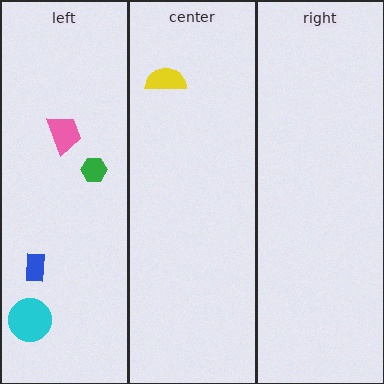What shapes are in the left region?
The pink trapezoid, the green hexagon, the blue rectangle, the cyan circle.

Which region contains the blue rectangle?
The left region.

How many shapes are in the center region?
1.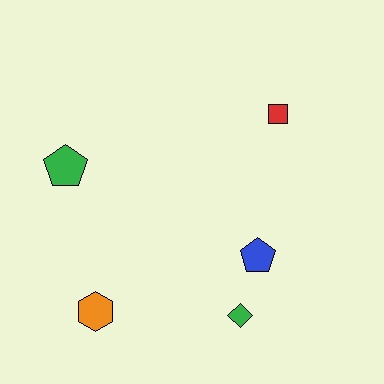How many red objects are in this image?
There is 1 red object.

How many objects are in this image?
There are 5 objects.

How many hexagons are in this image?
There is 1 hexagon.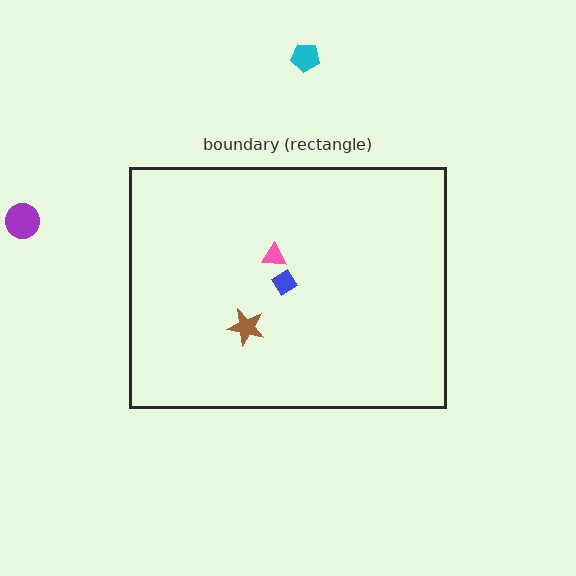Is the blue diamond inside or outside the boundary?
Inside.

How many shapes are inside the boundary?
3 inside, 2 outside.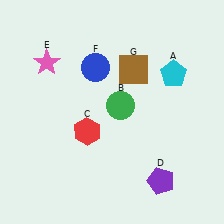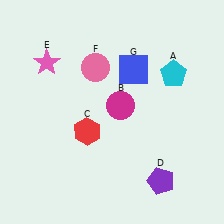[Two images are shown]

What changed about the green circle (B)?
In Image 1, B is green. In Image 2, it changed to magenta.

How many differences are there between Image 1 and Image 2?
There are 3 differences between the two images.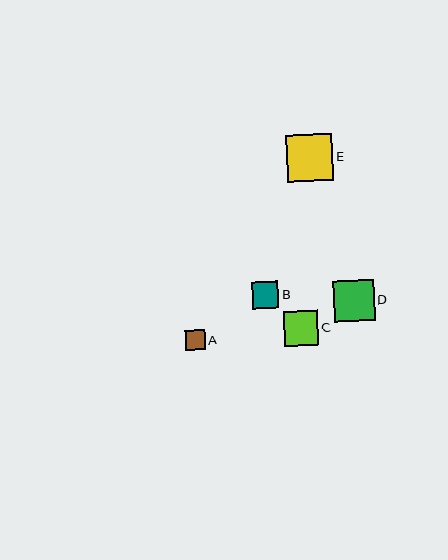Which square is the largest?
Square E is the largest with a size of approximately 47 pixels.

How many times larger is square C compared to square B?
Square C is approximately 1.3 times the size of square B.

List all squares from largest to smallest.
From largest to smallest: E, D, C, B, A.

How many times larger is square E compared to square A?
Square E is approximately 2.3 times the size of square A.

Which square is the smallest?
Square A is the smallest with a size of approximately 20 pixels.